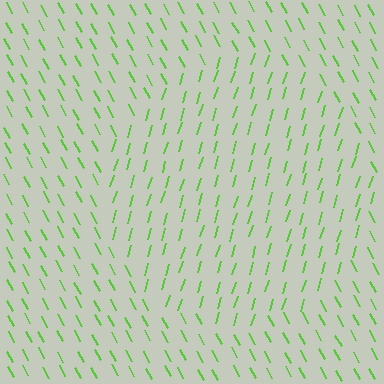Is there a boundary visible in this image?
Yes, there is a texture boundary formed by a change in line orientation.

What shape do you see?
I see a circle.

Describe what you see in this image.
The image is filled with small lime line segments. A circle region in the image has lines oriented differently from the surrounding lines, creating a visible texture boundary.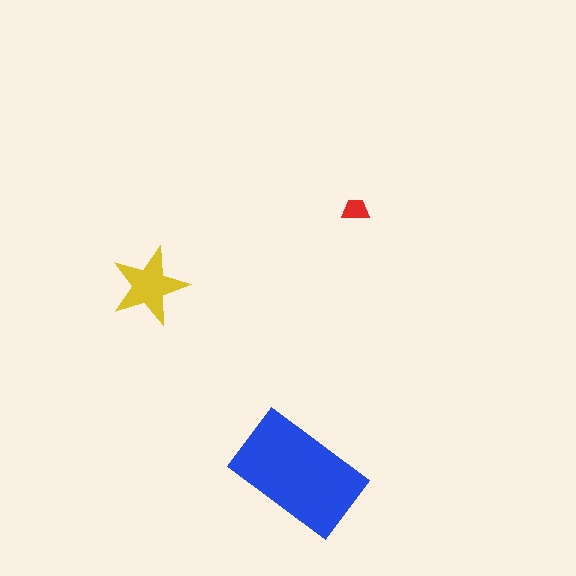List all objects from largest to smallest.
The blue rectangle, the yellow star, the red trapezoid.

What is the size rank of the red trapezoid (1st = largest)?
3rd.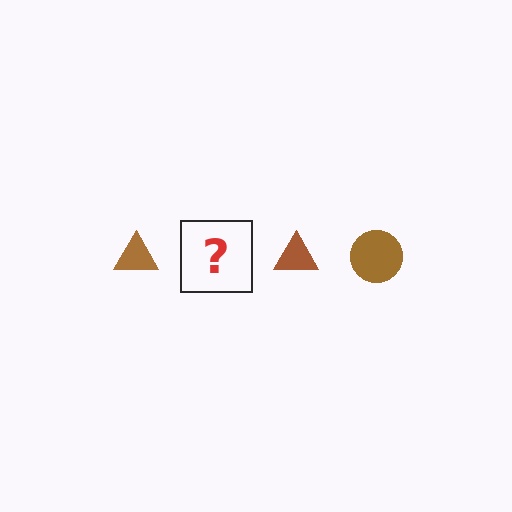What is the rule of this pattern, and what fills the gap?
The rule is that the pattern cycles through triangle, circle shapes in brown. The gap should be filled with a brown circle.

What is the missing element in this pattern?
The missing element is a brown circle.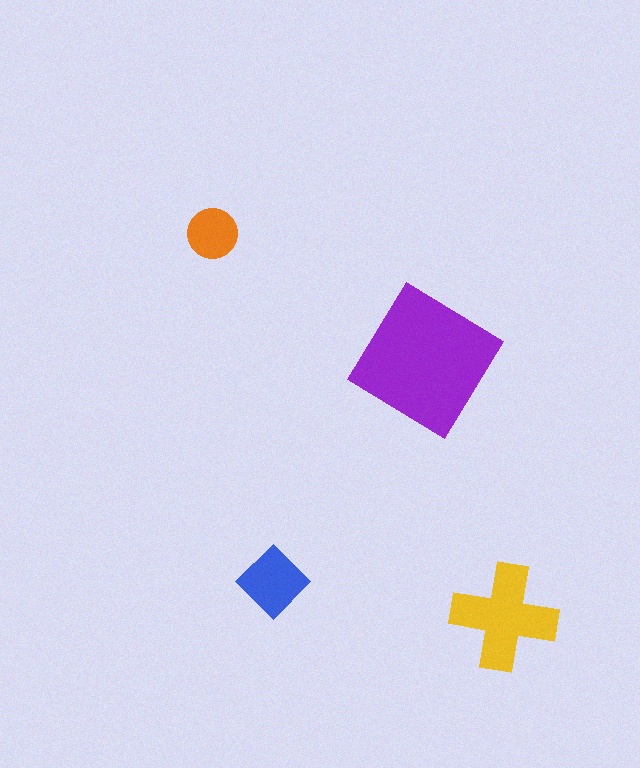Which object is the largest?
The purple diamond.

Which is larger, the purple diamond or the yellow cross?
The purple diamond.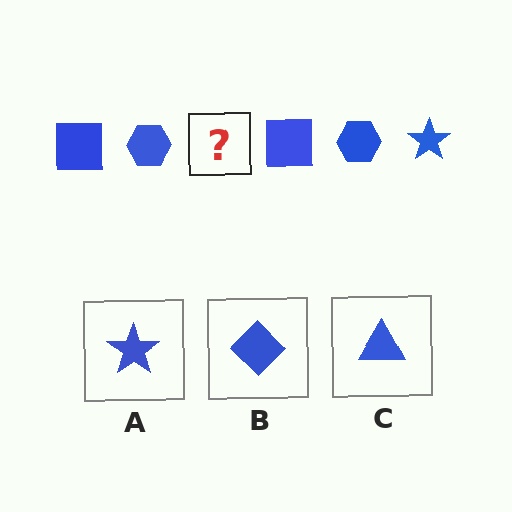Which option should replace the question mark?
Option A.